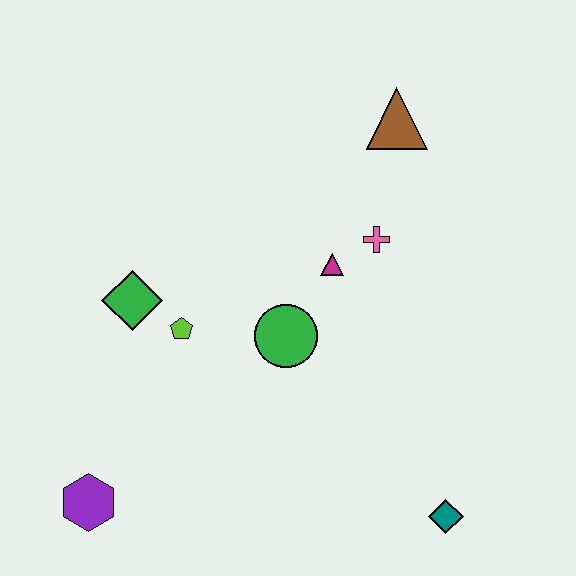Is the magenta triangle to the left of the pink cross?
Yes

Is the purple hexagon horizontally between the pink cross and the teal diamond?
No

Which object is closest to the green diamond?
The lime pentagon is closest to the green diamond.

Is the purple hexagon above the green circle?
No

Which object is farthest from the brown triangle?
The purple hexagon is farthest from the brown triangle.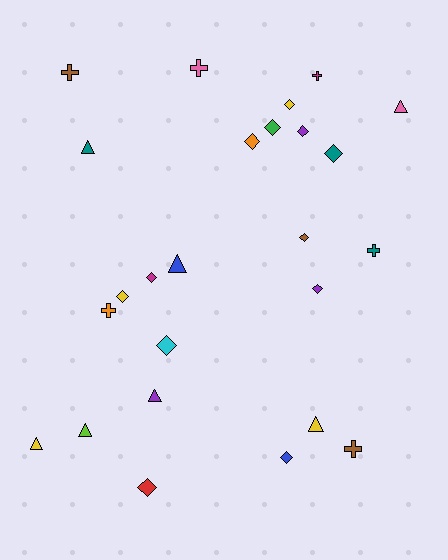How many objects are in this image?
There are 25 objects.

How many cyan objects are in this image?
There is 1 cyan object.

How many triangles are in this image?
There are 7 triangles.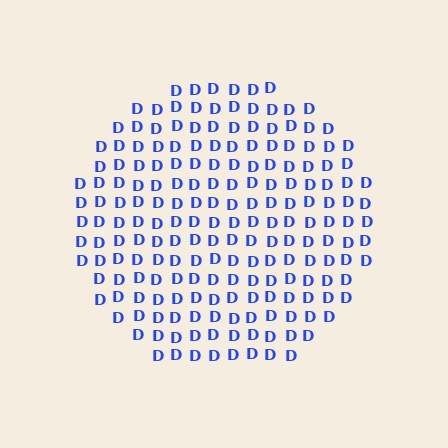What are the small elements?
The small elements are letter D's.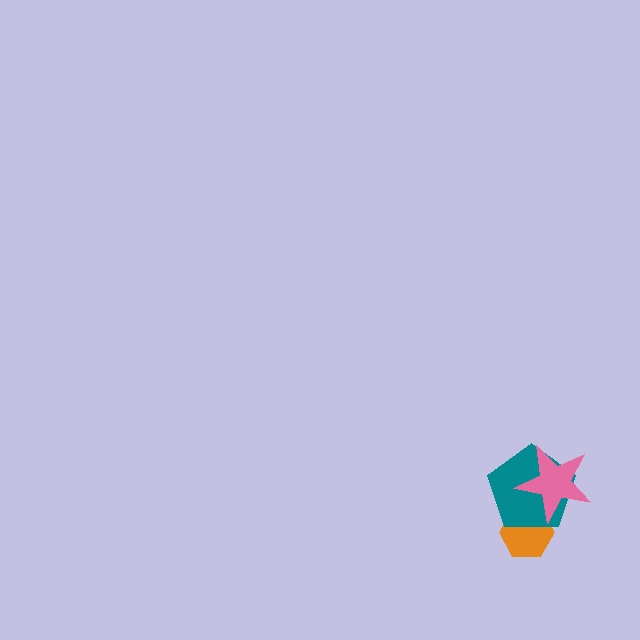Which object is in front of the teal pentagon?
The pink star is in front of the teal pentagon.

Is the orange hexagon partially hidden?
Yes, it is partially covered by another shape.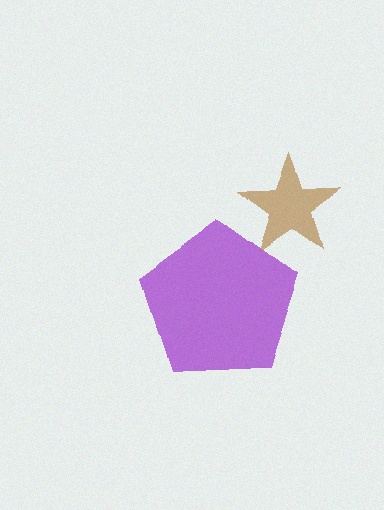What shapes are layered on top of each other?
The layered shapes are: a purple pentagon, a brown star.